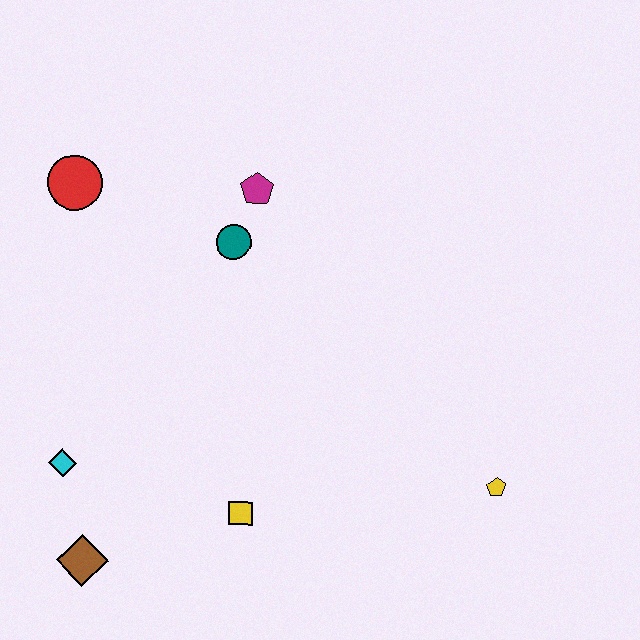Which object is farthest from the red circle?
The yellow pentagon is farthest from the red circle.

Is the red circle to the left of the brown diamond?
Yes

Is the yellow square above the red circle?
No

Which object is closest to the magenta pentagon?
The teal circle is closest to the magenta pentagon.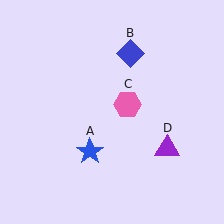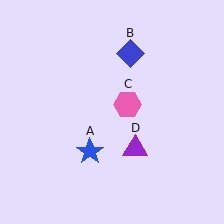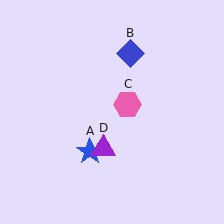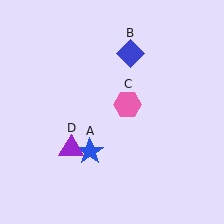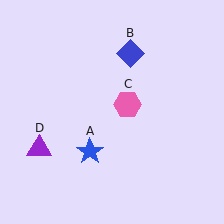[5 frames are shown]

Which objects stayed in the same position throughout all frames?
Blue star (object A) and blue diamond (object B) and pink hexagon (object C) remained stationary.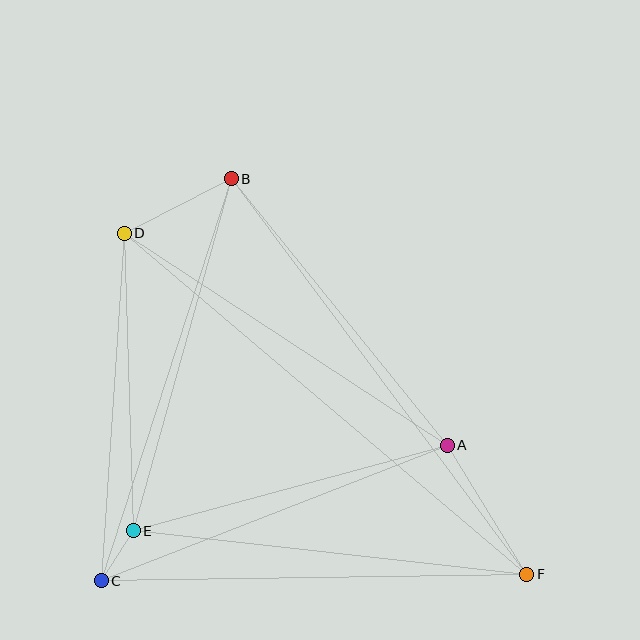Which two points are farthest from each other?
Points D and F are farthest from each other.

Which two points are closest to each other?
Points C and E are closest to each other.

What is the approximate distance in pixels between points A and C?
The distance between A and C is approximately 372 pixels.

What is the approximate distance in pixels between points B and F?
The distance between B and F is approximately 494 pixels.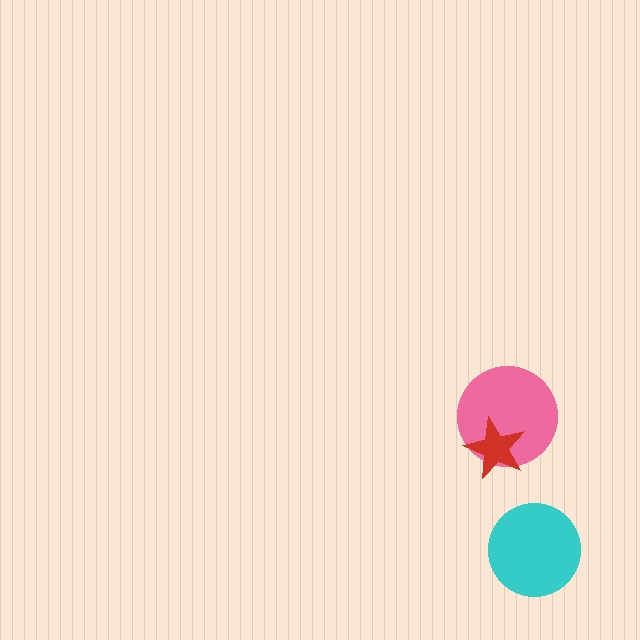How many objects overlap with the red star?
1 object overlaps with the red star.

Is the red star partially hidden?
No, no other shape covers it.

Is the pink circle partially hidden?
Yes, it is partially covered by another shape.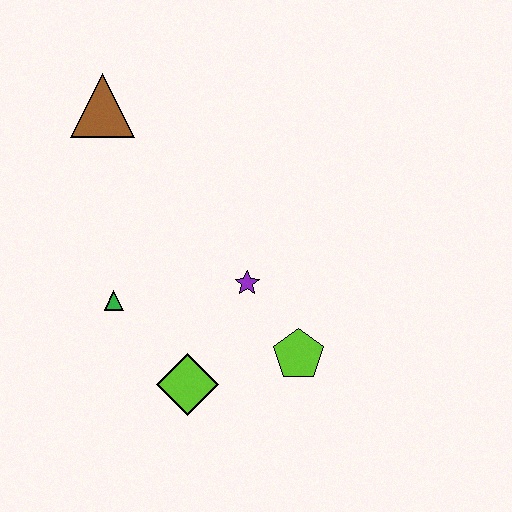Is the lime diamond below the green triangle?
Yes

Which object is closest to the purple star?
The lime pentagon is closest to the purple star.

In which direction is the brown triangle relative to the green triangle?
The brown triangle is above the green triangle.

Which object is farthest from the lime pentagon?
The brown triangle is farthest from the lime pentagon.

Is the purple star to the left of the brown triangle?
No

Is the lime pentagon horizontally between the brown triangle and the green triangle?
No